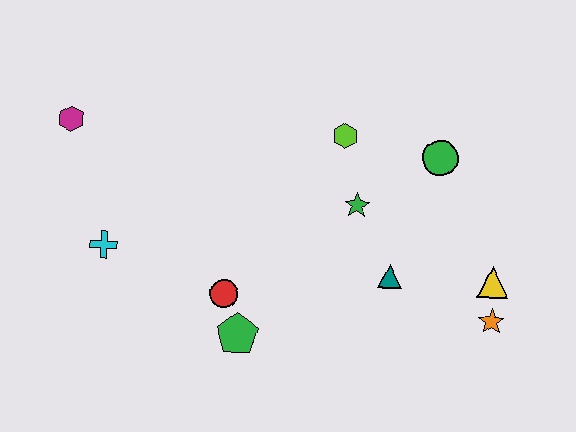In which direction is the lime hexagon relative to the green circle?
The lime hexagon is to the left of the green circle.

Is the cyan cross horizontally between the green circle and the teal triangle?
No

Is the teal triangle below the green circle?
Yes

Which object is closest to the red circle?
The green pentagon is closest to the red circle.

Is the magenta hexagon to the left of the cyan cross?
Yes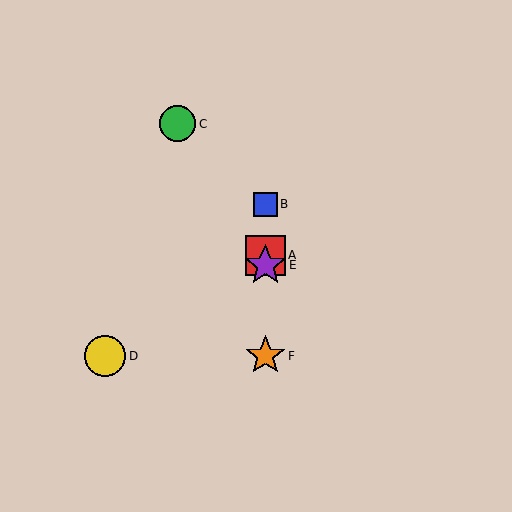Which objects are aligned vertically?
Objects A, B, E, F are aligned vertically.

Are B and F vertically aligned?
Yes, both are at x≈265.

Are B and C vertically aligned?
No, B is at x≈265 and C is at x≈178.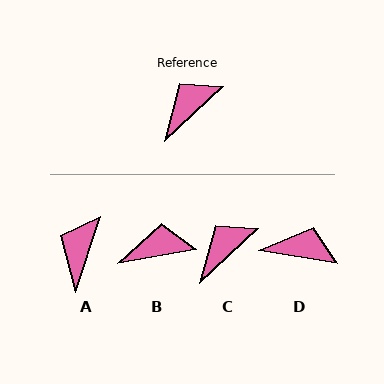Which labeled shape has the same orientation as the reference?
C.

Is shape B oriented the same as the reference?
No, it is off by about 33 degrees.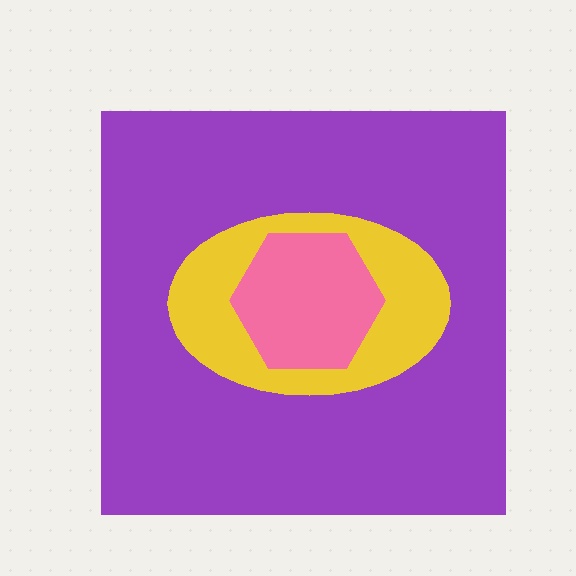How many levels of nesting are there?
3.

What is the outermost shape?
The purple square.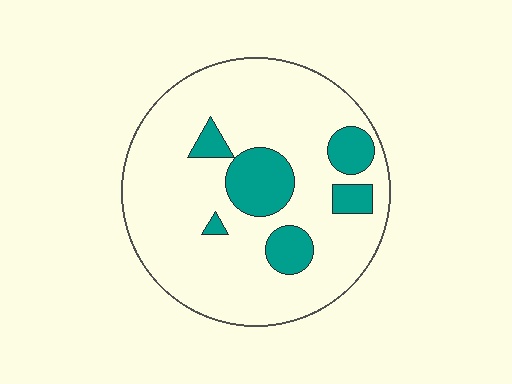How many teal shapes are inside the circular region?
6.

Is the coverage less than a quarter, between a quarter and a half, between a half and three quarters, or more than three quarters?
Less than a quarter.